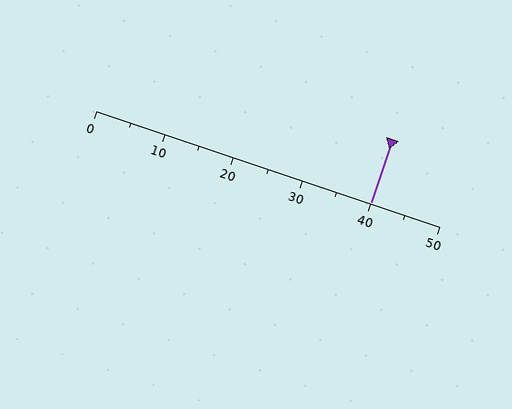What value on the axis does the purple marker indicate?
The marker indicates approximately 40.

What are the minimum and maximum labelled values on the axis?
The axis runs from 0 to 50.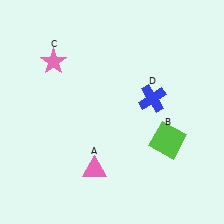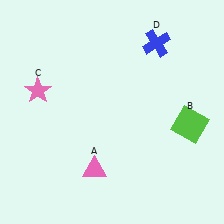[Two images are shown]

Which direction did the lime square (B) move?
The lime square (B) moved right.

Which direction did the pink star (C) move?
The pink star (C) moved down.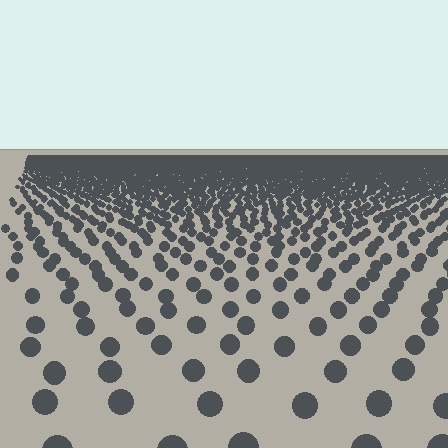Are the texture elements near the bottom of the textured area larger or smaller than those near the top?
Larger. Near the bottom, elements are closer to the viewer and appear at a bigger on-screen size.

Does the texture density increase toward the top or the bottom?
Density increases toward the top.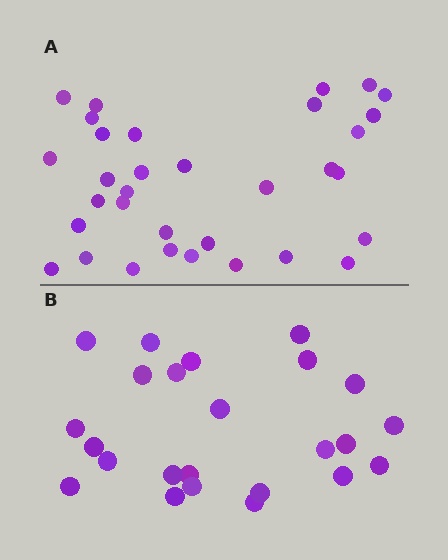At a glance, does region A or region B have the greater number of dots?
Region A (the top region) has more dots.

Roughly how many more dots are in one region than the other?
Region A has roughly 8 or so more dots than region B.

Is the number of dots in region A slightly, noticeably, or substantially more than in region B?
Region A has noticeably more, but not dramatically so. The ratio is roughly 1.4 to 1.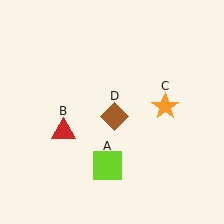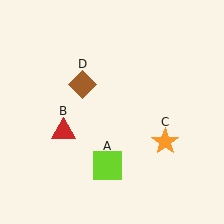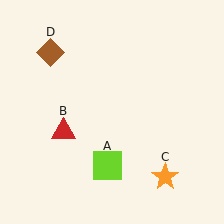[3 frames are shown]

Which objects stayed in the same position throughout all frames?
Lime square (object A) and red triangle (object B) remained stationary.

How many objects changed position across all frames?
2 objects changed position: orange star (object C), brown diamond (object D).